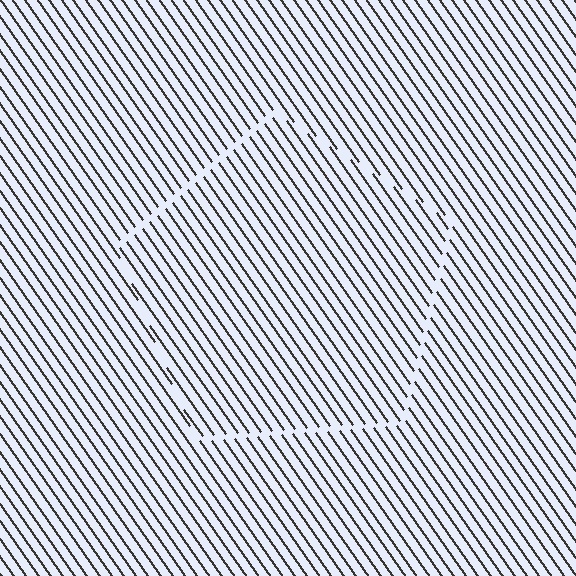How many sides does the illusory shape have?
5 sides — the line-ends trace a pentagon.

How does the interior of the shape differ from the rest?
The interior of the shape contains the same grating, shifted by half a period — the contour is defined by the phase discontinuity where line-ends from the inner and outer gratings abut.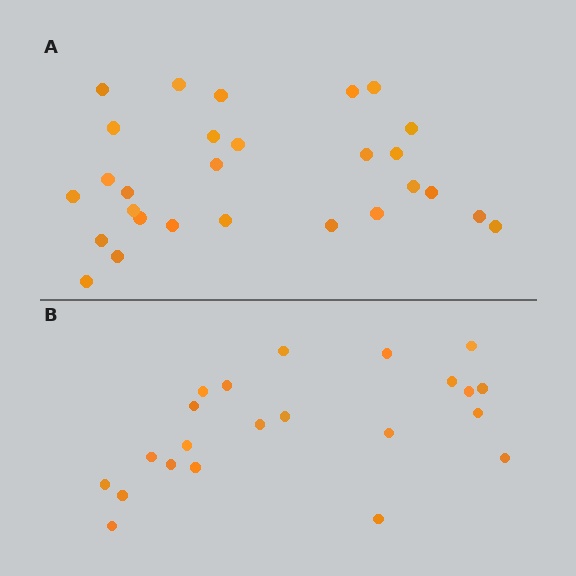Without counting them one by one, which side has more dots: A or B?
Region A (the top region) has more dots.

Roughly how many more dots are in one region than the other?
Region A has about 6 more dots than region B.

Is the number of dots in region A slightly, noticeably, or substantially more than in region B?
Region A has noticeably more, but not dramatically so. The ratio is roughly 1.3 to 1.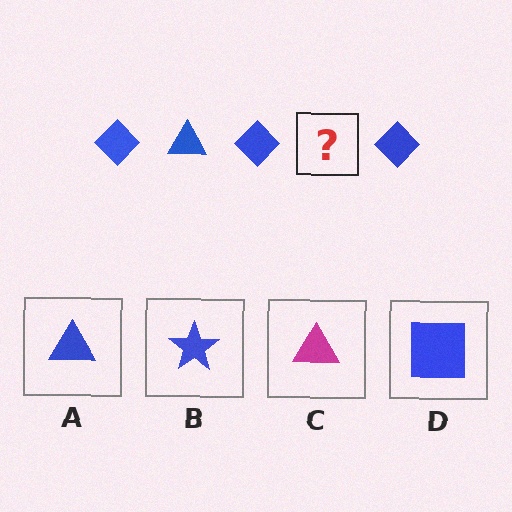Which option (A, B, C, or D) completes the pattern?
A.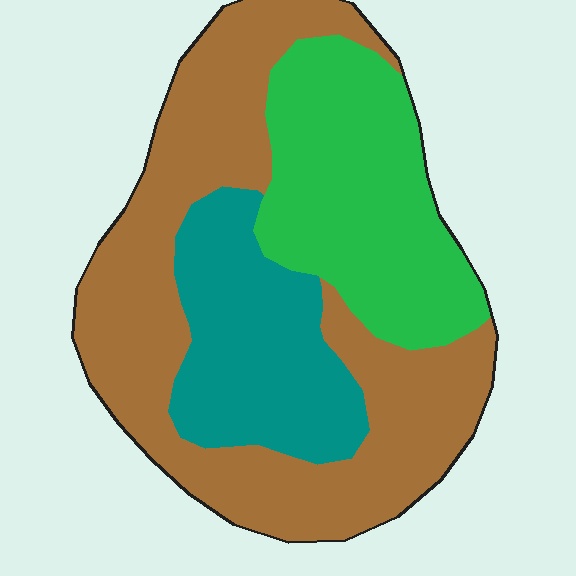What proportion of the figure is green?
Green covers around 30% of the figure.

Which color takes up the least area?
Teal, at roughly 20%.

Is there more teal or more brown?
Brown.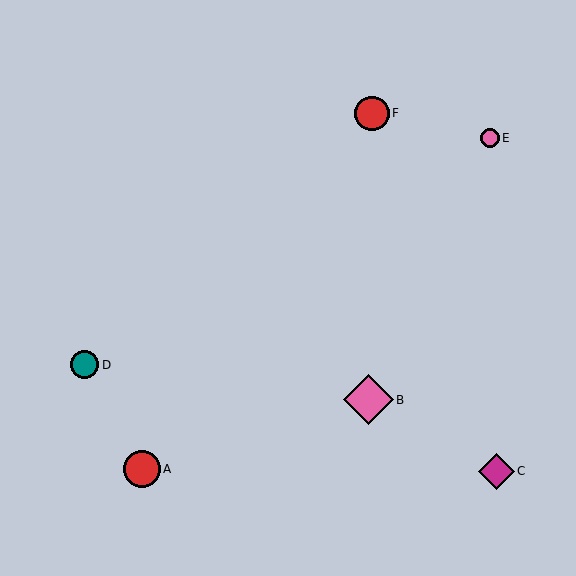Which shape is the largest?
The pink diamond (labeled B) is the largest.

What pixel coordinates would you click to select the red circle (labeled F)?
Click at (372, 113) to select the red circle F.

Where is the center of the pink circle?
The center of the pink circle is at (490, 138).